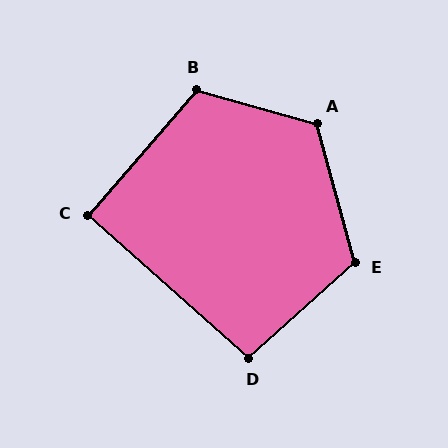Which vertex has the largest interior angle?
A, at approximately 121 degrees.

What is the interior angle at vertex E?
Approximately 117 degrees (obtuse).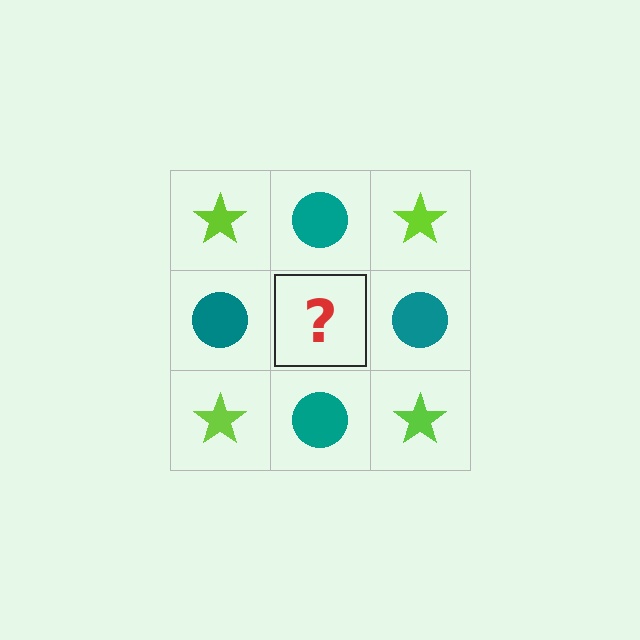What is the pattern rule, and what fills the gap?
The rule is that it alternates lime star and teal circle in a checkerboard pattern. The gap should be filled with a lime star.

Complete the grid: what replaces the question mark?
The question mark should be replaced with a lime star.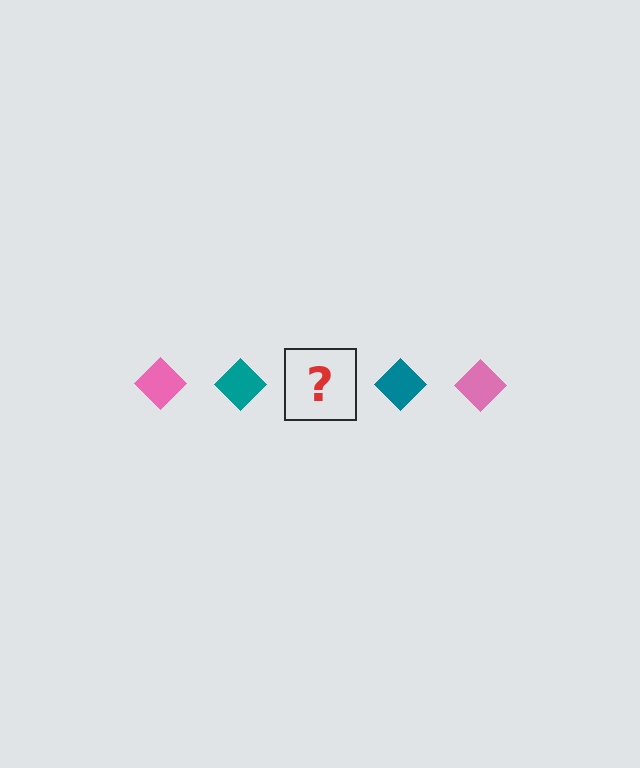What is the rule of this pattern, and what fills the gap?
The rule is that the pattern cycles through pink, teal diamonds. The gap should be filled with a pink diamond.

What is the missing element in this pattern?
The missing element is a pink diamond.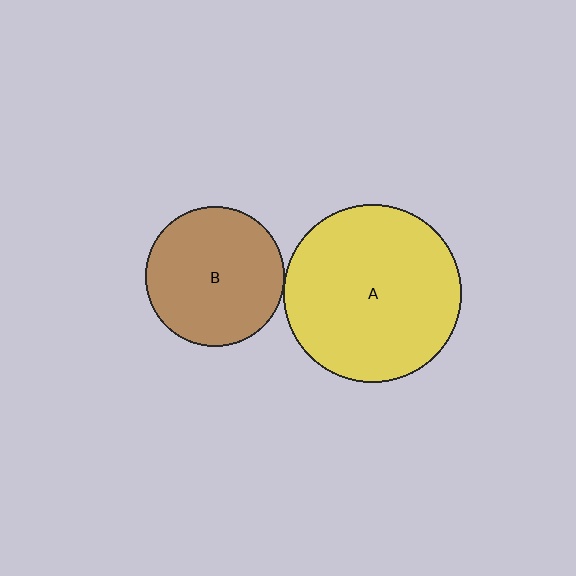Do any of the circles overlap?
No, none of the circles overlap.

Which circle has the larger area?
Circle A (yellow).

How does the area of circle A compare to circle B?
Approximately 1.6 times.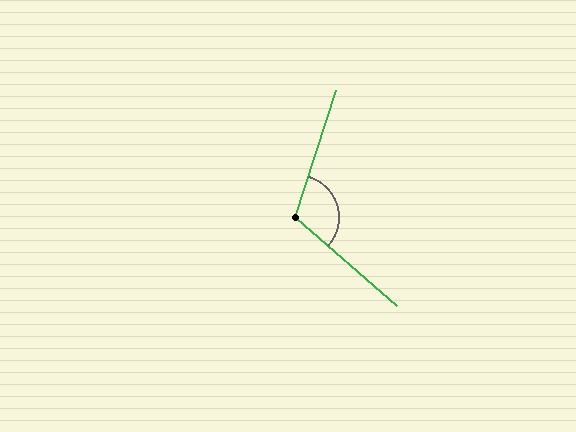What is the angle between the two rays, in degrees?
Approximately 113 degrees.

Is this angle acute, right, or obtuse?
It is obtuse.